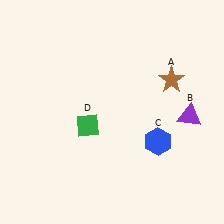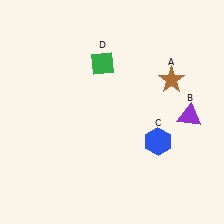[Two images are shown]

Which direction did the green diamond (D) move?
The green diamond (D) moved up.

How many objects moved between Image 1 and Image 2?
1 object moved between the two images.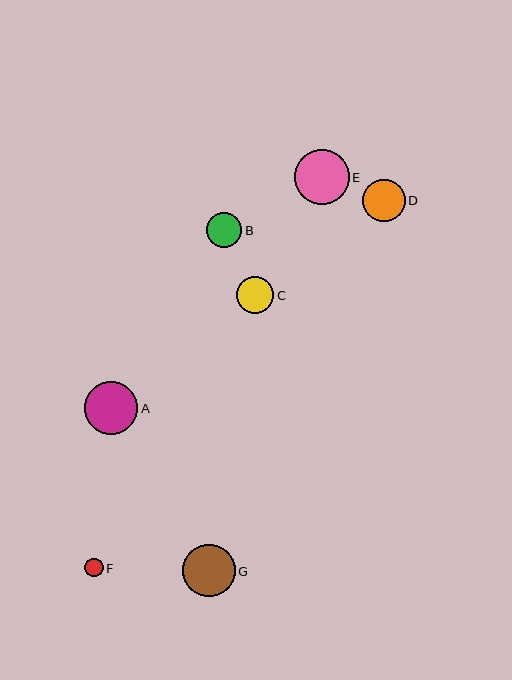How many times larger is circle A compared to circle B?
Circle A is approximately 1.5 times the size of circle B.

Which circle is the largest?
Circle E is the largest with a size of approximately 55 pixels.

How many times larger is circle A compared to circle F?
Circle A is approximately 2.9 times the size of circle F.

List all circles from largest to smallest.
From largest to smallest: E, A, G, D, C, B, F.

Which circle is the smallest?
Circle F is the smallest with a size of approximately 18 pixels.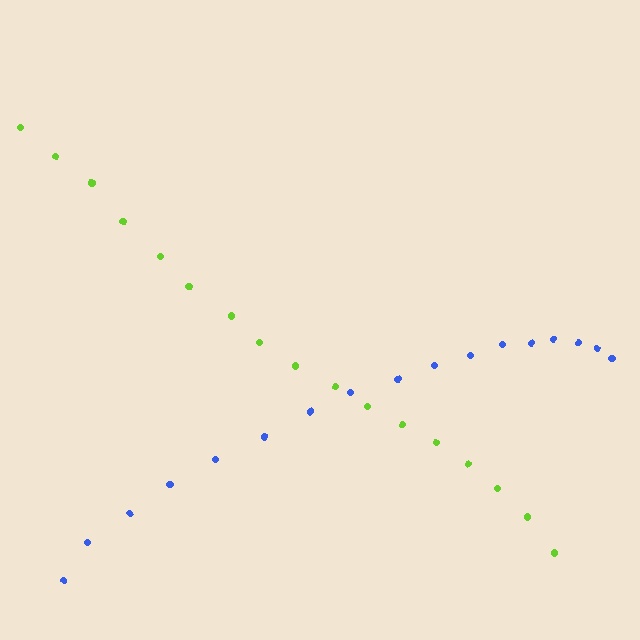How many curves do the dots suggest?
There are 2 distinct paths.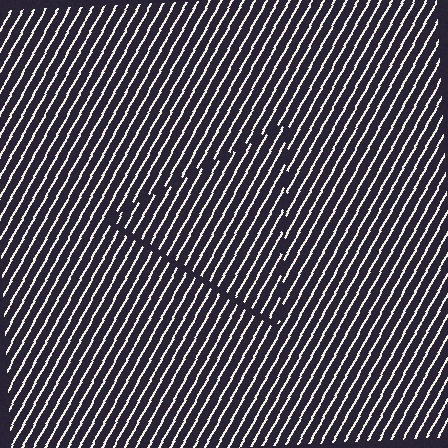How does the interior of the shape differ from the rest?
The interior of the shape contains the same grating, shifted by half a period — the contour is defined by the phase discontinuity where line-ends from the inner and outer gratings abut.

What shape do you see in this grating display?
An illusory triangle. The interior of the shape contains the same grating, shifted by half a period — the contour is defined by the phase discontinuity where line-ends from the inner and outer gratings abut.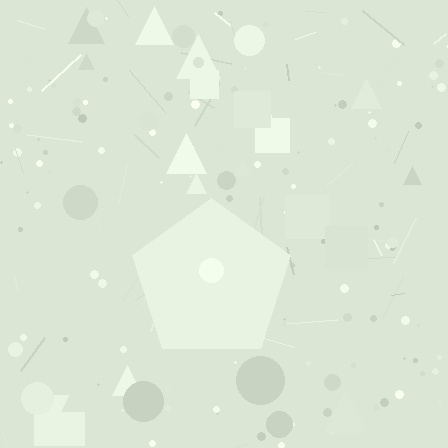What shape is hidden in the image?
A pentagon is hidden in the image.